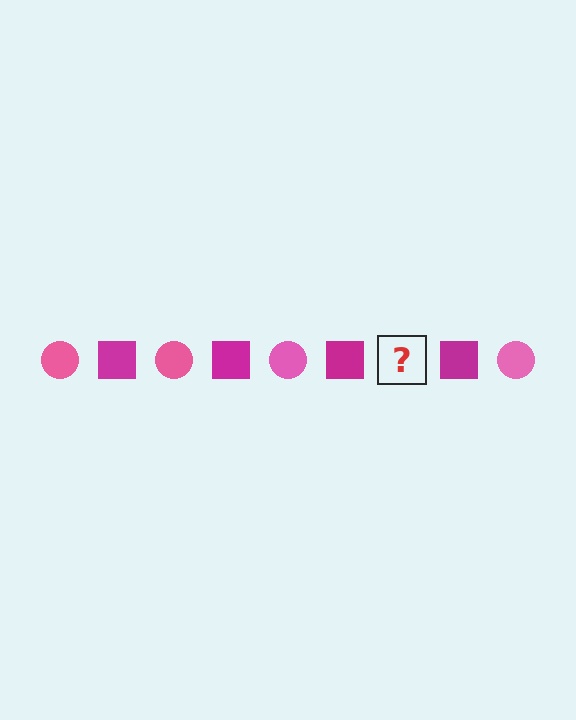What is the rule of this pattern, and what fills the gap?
The rule is that the pattern alternates between pink circle and magenta square. The gap should be filled with a pink circle.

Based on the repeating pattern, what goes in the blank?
The blank should be a pink circle.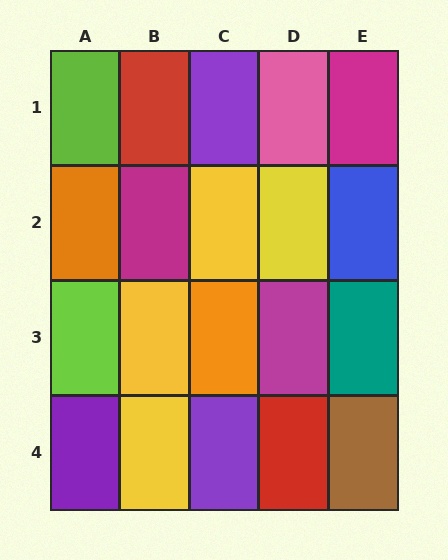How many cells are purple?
3 cells are purple.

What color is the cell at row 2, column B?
Magenta.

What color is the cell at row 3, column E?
Teal.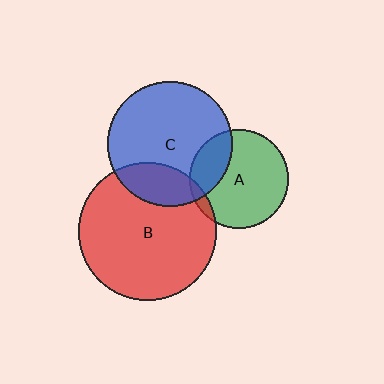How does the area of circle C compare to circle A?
Approximately 1.6 times.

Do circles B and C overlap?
Yes.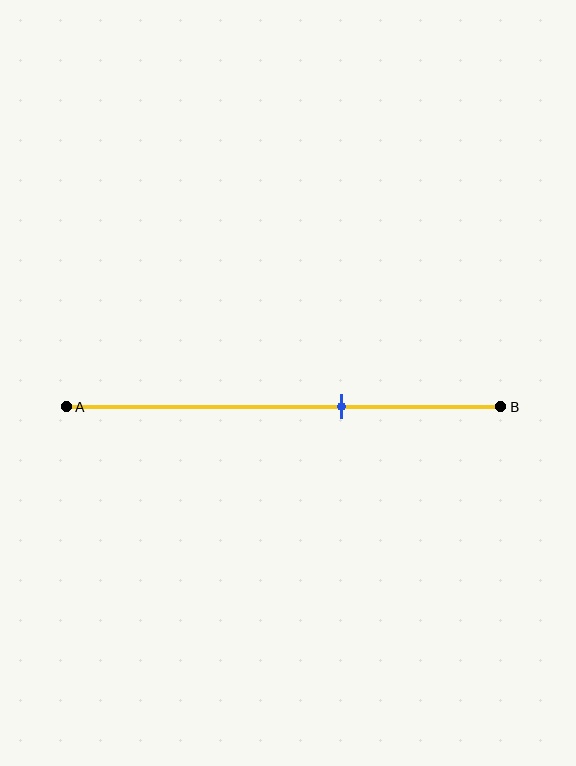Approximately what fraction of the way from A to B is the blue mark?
The blue mark is approximately 65% of the way from A to B.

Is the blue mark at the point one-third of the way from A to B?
No, the mark is at about 65% from A, not at the 33% one-third point.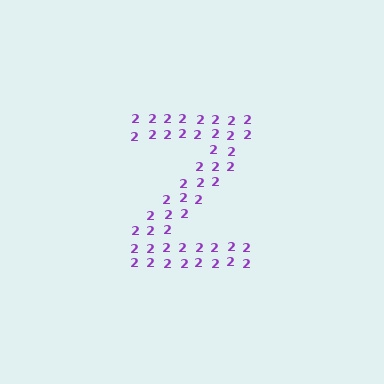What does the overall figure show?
The overall figure shows the letter Z.